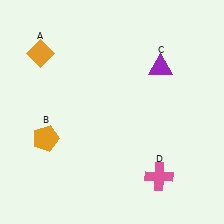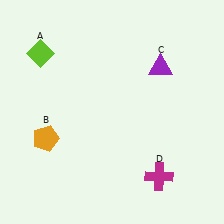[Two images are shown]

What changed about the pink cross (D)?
In Image 1, D is pink. In Image 2, it changed to magenta.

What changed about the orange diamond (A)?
In Image 1, A is orange. In Image 2, it changed to lime.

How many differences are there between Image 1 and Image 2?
There are 2 differences between the two images.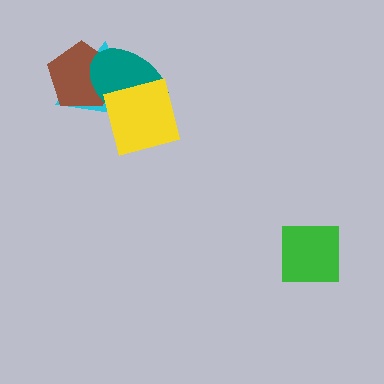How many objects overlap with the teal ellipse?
3 objects overlap with the teal ellipse.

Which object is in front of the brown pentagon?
The teal ellipse is in front of the brown pentagon.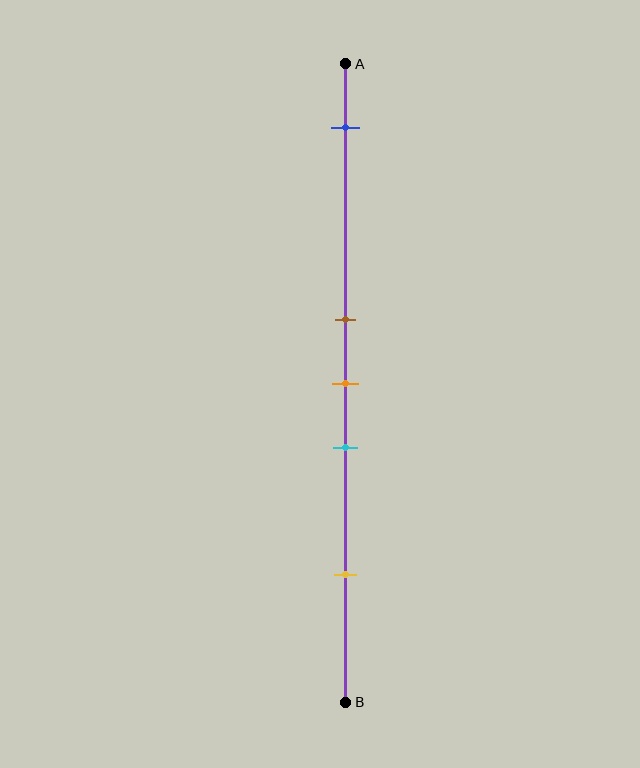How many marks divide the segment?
There are 5 marks dividing the segment.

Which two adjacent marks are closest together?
The brown and orange marks are the closest adjacent pair.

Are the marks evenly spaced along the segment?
No, the marks are not evenly spaced.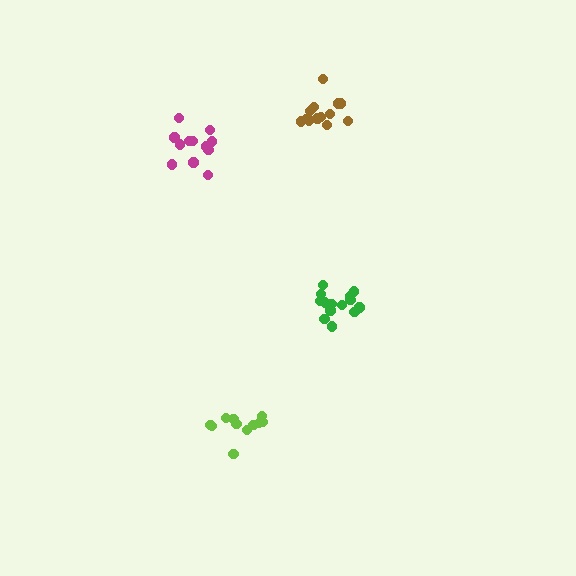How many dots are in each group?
Group 1: 11 dots, Group 2: 14 dots, Group 3: 14 dots, Group 4: 12 dots (51 total).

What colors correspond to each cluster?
The clusters are colored: lime, brown, green, magenta.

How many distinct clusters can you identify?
There are 4 distinct clusters.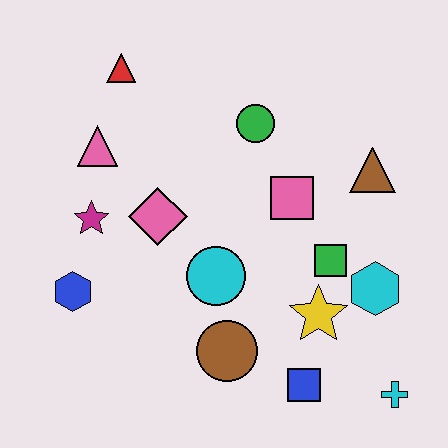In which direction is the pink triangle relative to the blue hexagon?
The pink triangle is above the blue hexagon.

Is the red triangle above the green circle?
Yes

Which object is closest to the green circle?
The pink square is closest to the green circle.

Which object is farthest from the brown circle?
The red triangle is farthest from the brown circle.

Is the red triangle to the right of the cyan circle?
No